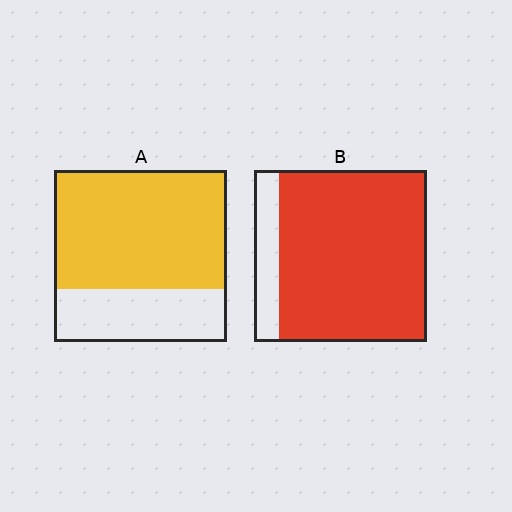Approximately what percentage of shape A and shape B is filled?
A is approximately 70% and B is approximately 85%.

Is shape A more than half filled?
Yes.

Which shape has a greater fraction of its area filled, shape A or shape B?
Shape B.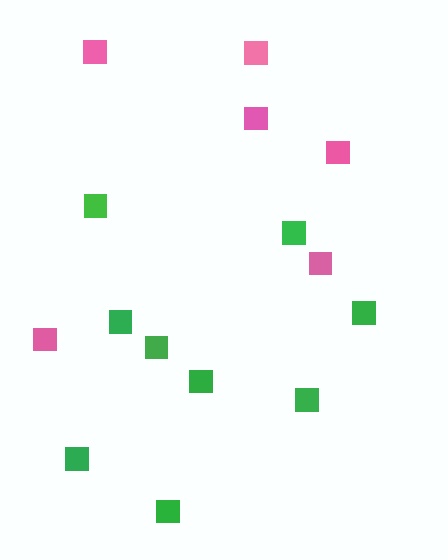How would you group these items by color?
There are 2 groups: one group of pink squares (6) and one group of green squares (9).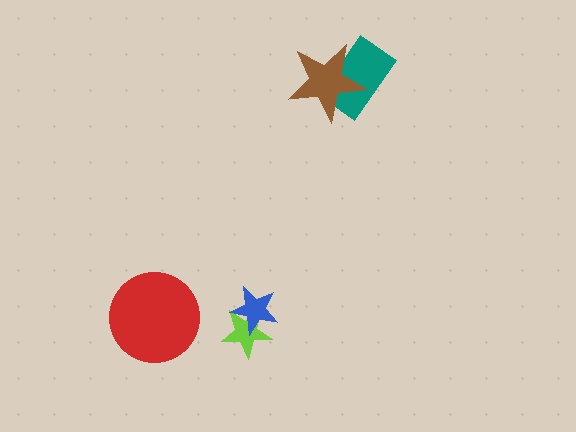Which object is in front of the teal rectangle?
The brown star is in front of the teal rectangle.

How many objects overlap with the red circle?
0 objects overlap with the red circle.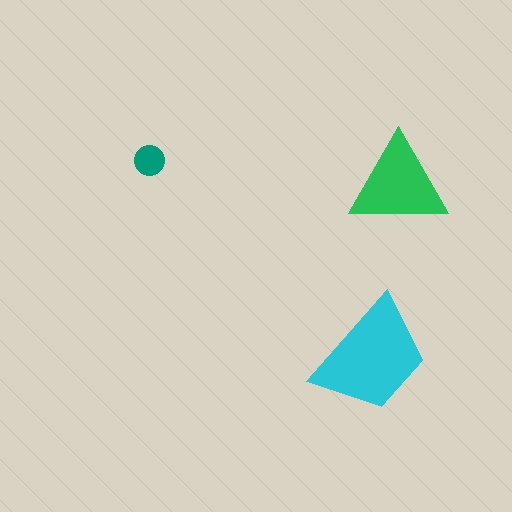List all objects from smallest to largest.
The teal circle, the green triangle, the cyan trapezoid.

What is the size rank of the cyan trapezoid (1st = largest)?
1st.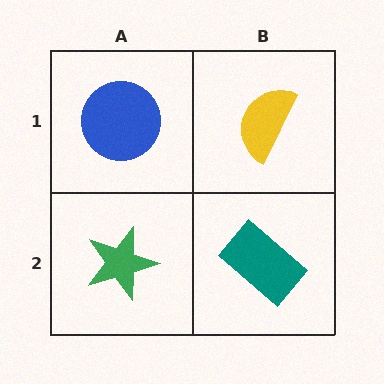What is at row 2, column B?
A teal rectangle.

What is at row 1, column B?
A yellow semicircle.